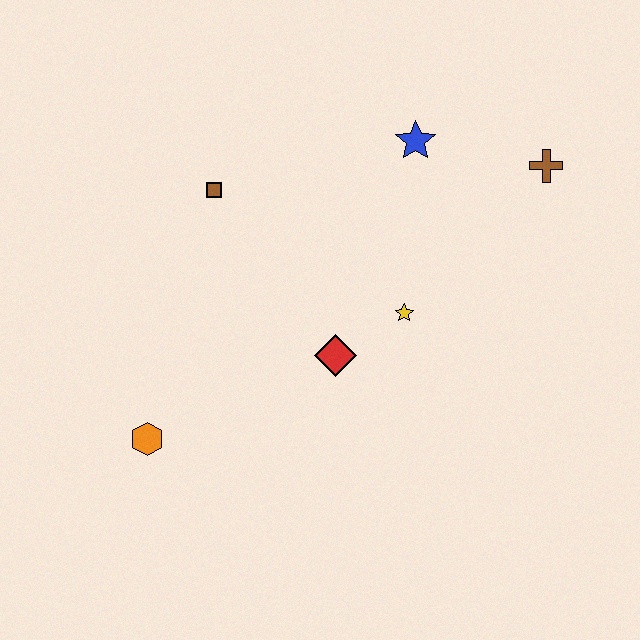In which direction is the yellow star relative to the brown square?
The yellow star is to the right of the brown square.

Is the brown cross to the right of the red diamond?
Yes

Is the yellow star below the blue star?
Yes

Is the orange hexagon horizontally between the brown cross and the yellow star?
No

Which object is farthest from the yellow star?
The orange hexagon is farthest from the yellow star.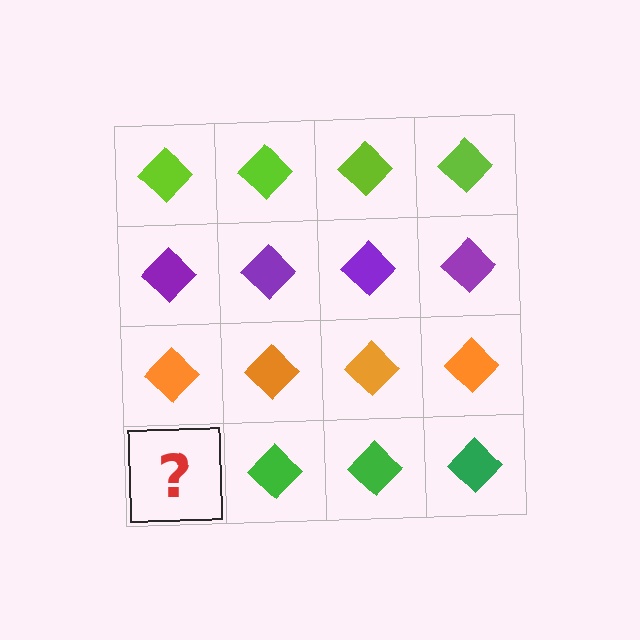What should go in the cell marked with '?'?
The missing cell should contain a green diamond.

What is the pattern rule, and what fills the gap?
The rule is that each row has a consistent color. The gap should be filled with a green diamond.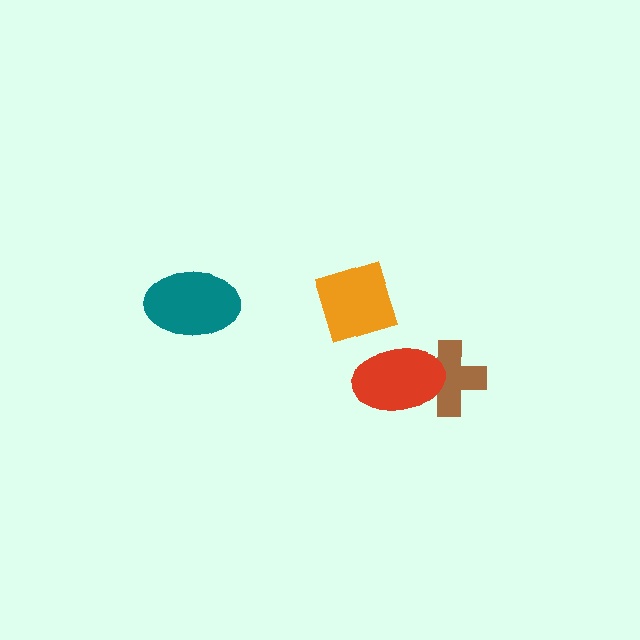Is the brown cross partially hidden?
Yes, it is partially covered by another shape.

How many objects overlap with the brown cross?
1 object overlaps with the brown cross.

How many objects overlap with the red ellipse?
1 object overlaps with the red ellipse.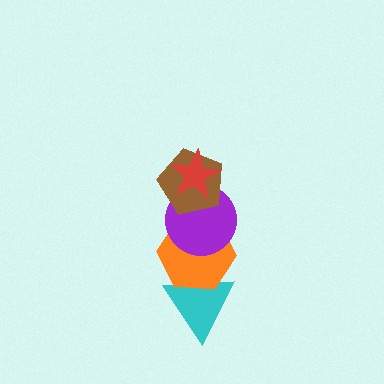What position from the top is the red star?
The red star is 1st from the top.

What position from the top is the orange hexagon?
The orange hexagon is 4th from the top.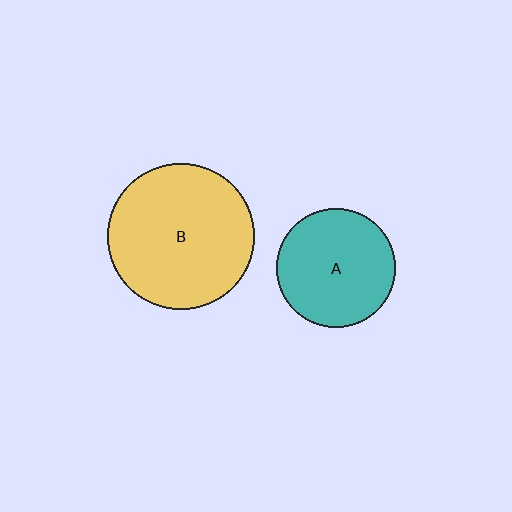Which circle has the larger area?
Circle B (yellow).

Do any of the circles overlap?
No, none of the circles overlap.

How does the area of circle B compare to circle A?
Approximately 1.5 times.